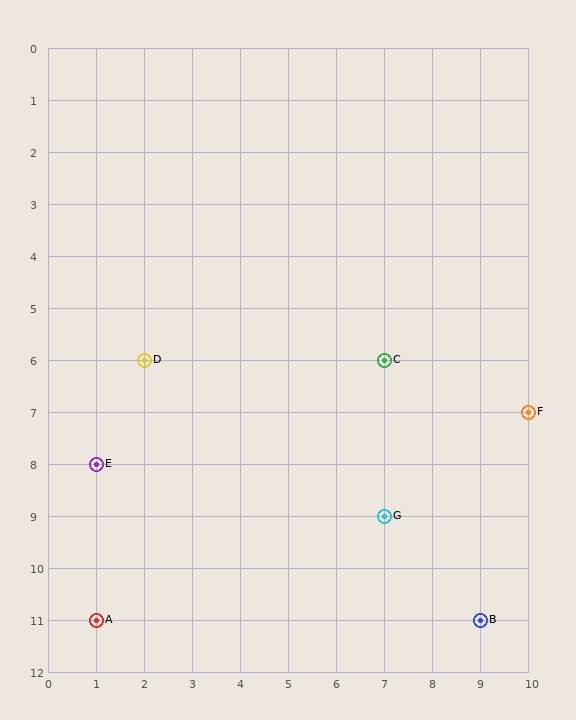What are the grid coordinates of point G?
Point G is at grid coordinates (7, 9).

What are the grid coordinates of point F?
Point F is at grid coordinates (10, 7).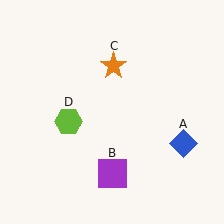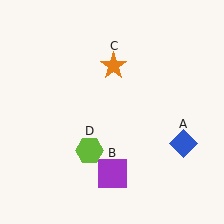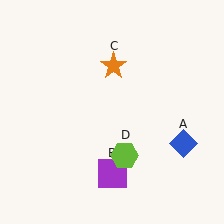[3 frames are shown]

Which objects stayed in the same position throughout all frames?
Blue diamond (object A) and purple square (object B) and orange star (object C) remained stationary.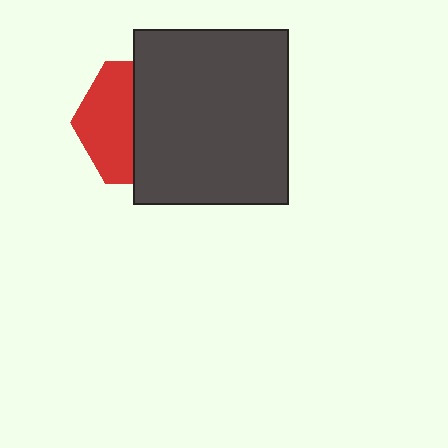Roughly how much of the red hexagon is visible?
A small part of it is visible (roughly 43%).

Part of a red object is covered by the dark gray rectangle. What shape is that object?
It is a hexagon.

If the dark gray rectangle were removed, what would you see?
You would see the complete red hexagon.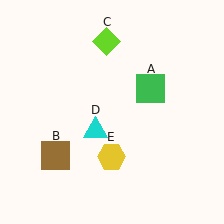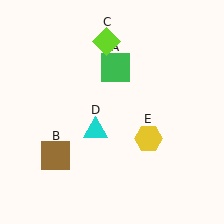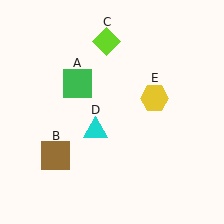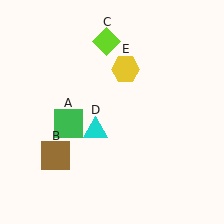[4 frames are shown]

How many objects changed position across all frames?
2 objects changed position: green square (object A), yellow hexagon (object E).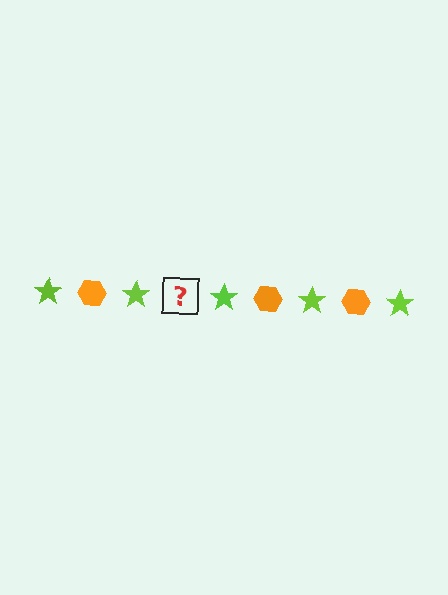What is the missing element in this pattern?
The missing element is an orange hexagon.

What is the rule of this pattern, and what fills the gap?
The rule is that the pattern alternates between lime star and orange hexagon. The gap should be filled with an orange hexagon.